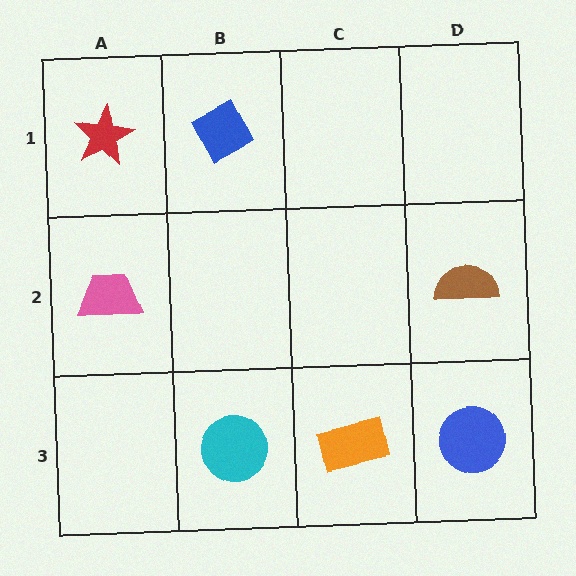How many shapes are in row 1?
2 shapes.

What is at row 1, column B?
A blue diamond.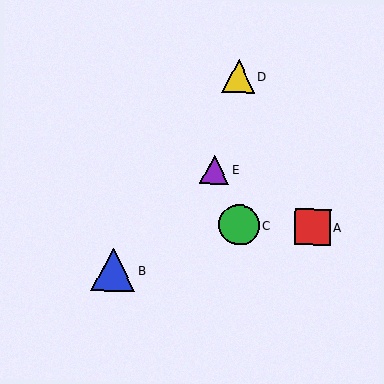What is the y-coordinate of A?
Object A is at y≈227.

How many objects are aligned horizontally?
2 objects (A, C) are aligned horizontally.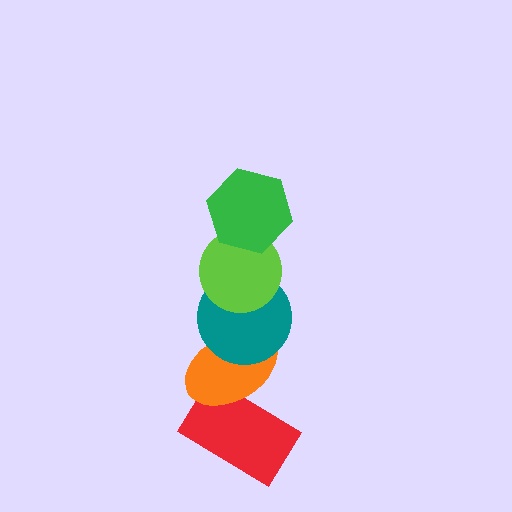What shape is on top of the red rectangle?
The orange ellipse is on top of the red rectangle.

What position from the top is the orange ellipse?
The orange ellipse is 4th from the top.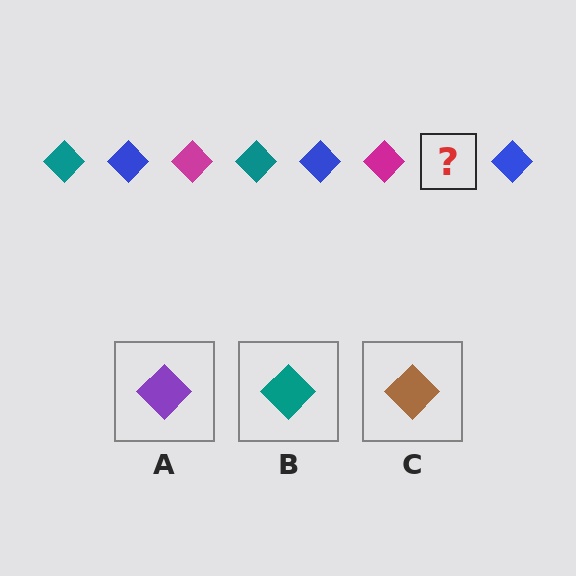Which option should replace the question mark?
Option B.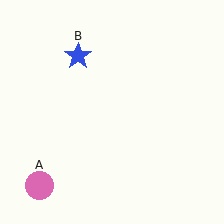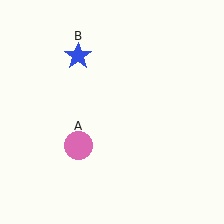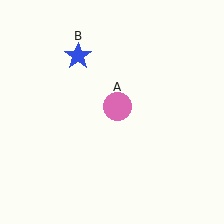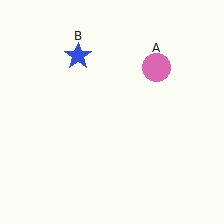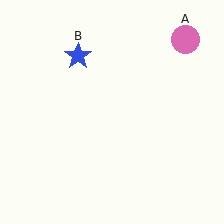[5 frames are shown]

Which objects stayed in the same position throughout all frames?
Blue star (object B) remained stationary.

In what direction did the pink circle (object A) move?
The pink circle (object A) moved up and to the right.